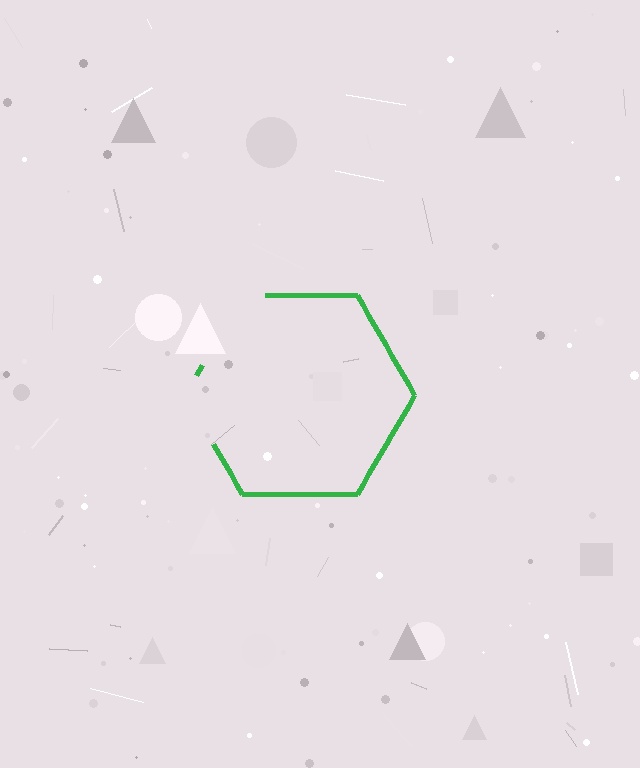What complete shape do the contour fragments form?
The contour fragments form a hexagon.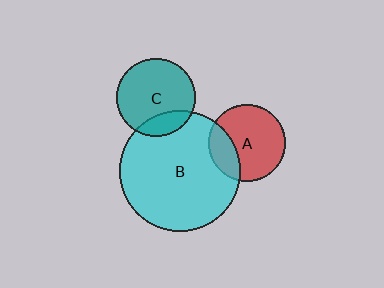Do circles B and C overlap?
Yes.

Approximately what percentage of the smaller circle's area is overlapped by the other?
Approximately 20%.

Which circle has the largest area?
Circle B (cyan).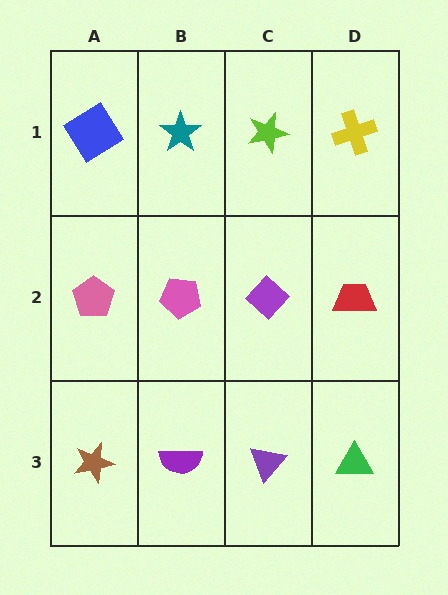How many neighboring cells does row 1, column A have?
2.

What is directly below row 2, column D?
A green triangle.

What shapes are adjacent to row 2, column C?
A lime star (row 1, column C), a purple triangle (row 3, column C), a pink pentagon (row 2, column B), a red trapezoid (row 2, column D).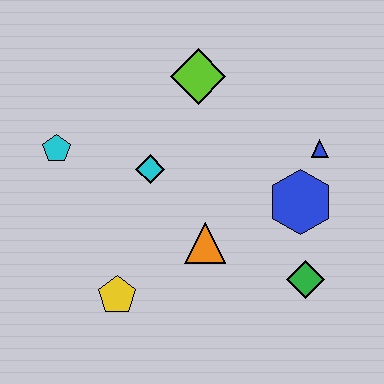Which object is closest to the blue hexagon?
The blue triangle is closest to the blue hexagon.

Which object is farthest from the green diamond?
The cyan pentagon is farthest from the green diamond.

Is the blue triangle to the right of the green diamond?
Yes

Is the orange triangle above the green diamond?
Yes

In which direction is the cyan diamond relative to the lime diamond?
The cyan diamond is below the lime diamond.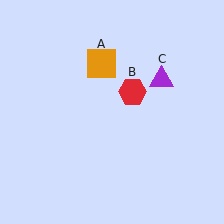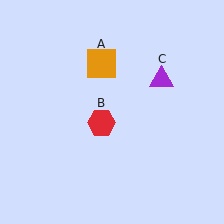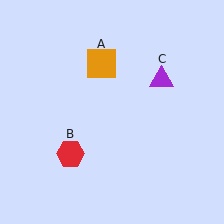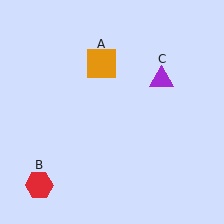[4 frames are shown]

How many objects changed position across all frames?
1 object changed position: red hexagon (object B).